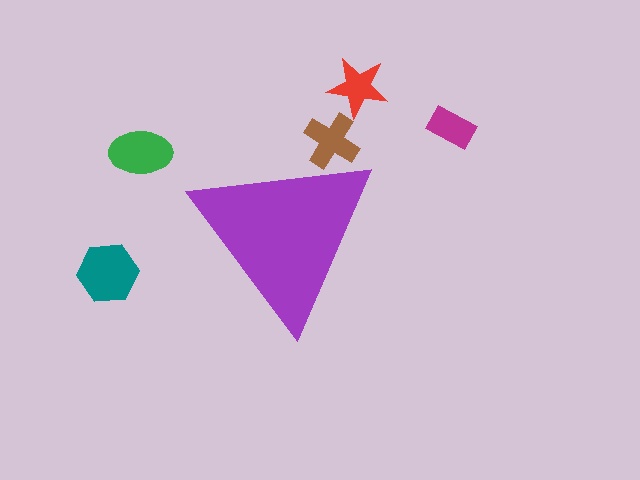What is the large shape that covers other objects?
A purple triangle.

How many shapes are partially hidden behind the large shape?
1 shape is partially hidden.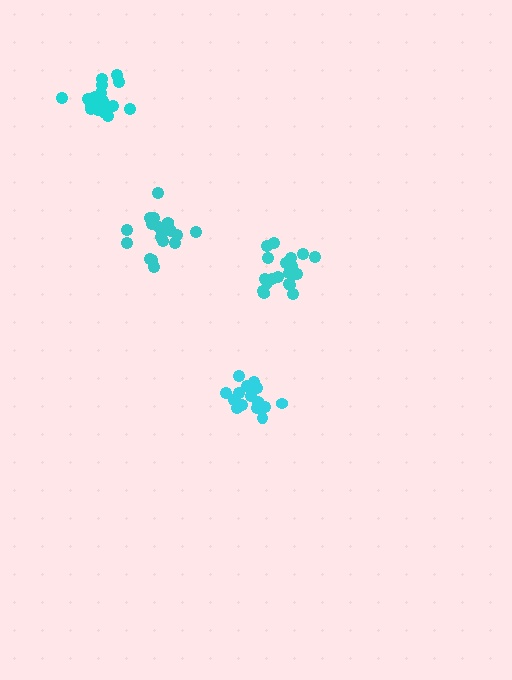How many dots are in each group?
Group 1: 15 dots, Group 2: 19 dots, Group 3: 21 dots, Group 4: 18 dots (73 total).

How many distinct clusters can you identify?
There are 4 distinct clusters.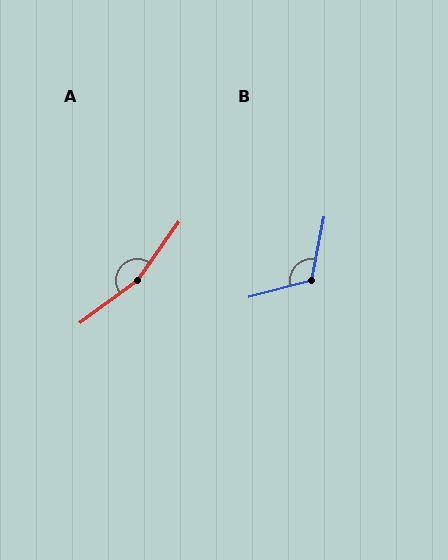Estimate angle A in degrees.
Approximately 162 degrees.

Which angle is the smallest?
B, at approximately 116 degrees.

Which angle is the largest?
A, at approximately 162 degrees.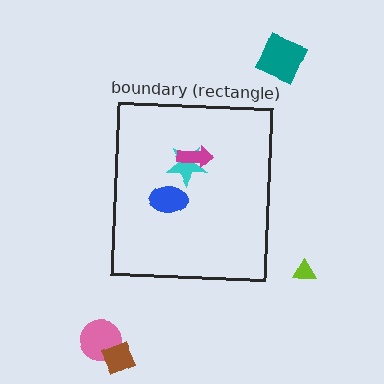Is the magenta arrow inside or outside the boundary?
Inside.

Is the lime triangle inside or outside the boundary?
Outside.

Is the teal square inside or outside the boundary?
Outside.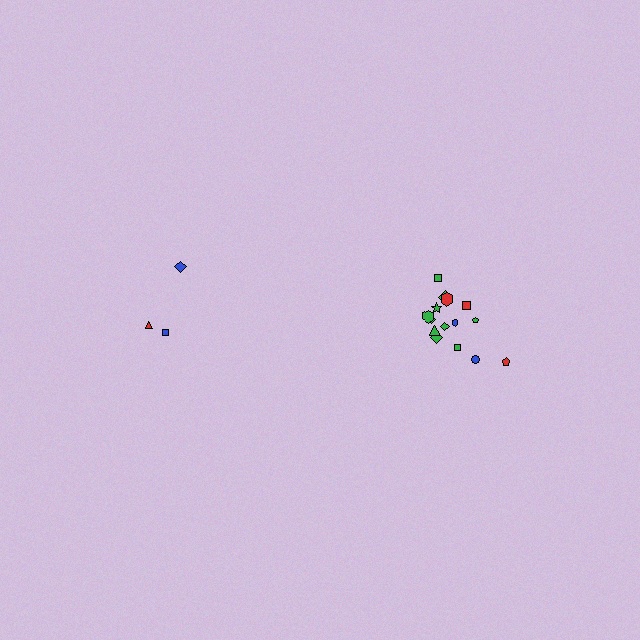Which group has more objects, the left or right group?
The right group.